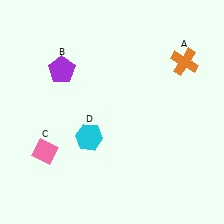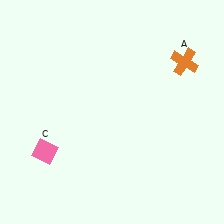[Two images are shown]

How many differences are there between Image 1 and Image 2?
There are 2 differences between the two images.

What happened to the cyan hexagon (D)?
The cyan hexagon (D) was removed in Image 2. It was in the bottom-left area of Image 1.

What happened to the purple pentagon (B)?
The purple pentagon (B) was removed in Image 2. It was in the top-left area of Image 1.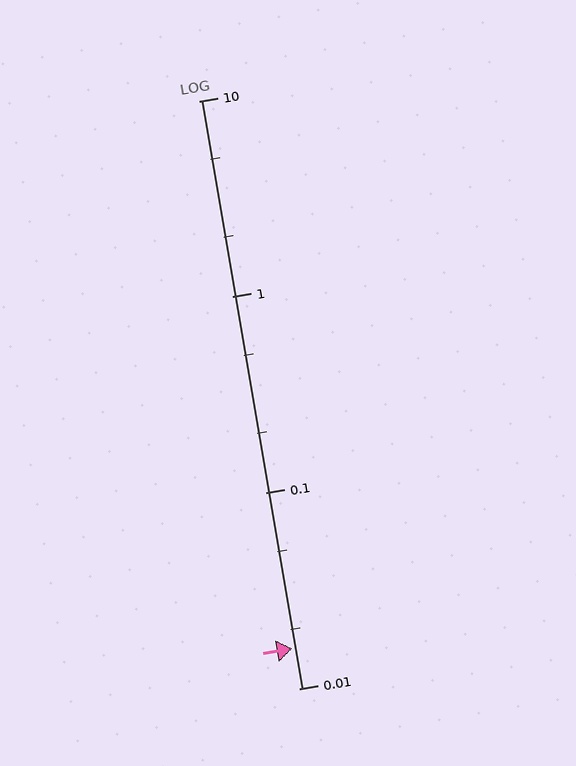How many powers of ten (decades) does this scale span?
The scale spans 3 decades, from 0.01 to 10.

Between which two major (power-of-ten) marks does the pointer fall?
The pointer is between 0.01 and 0.1.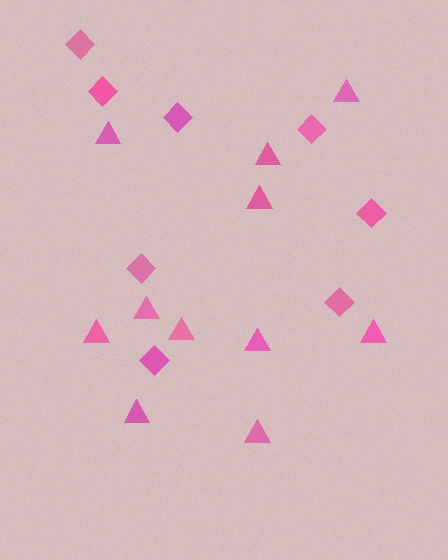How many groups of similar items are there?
There are 2 groups: one group of diamonds (8) and one group of triangles (11).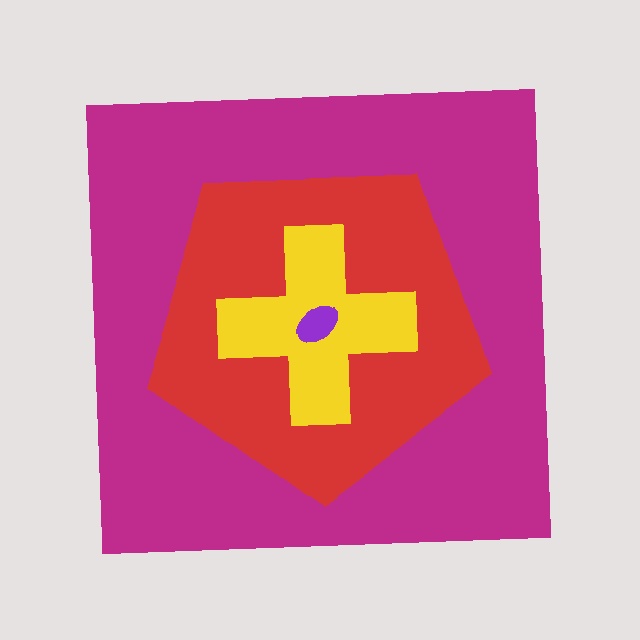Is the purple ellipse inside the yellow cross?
Yes.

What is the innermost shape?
The purple ellipse.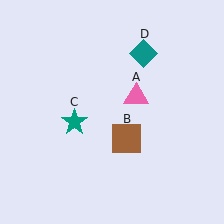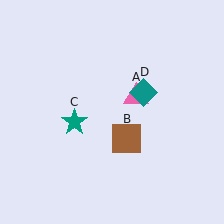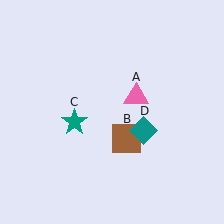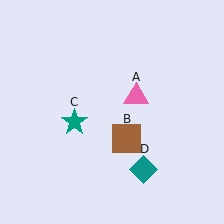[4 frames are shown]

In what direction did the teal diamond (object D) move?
The teal diamond (object D) moved down.